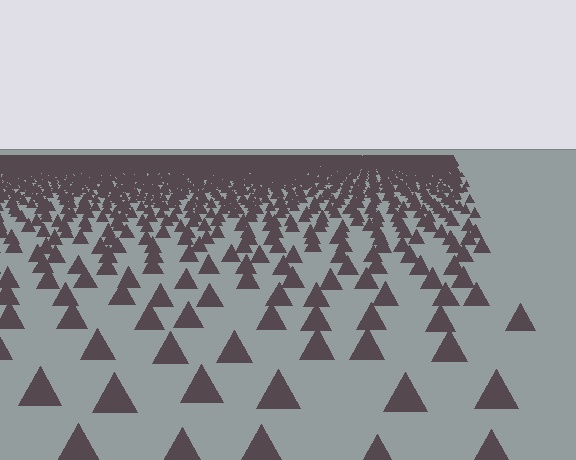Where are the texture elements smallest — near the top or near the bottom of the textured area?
Near the top.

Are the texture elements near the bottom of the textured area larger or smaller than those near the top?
Larger. Near the bottom, elements are closer to the viewer and appear at a bigger on-screen size.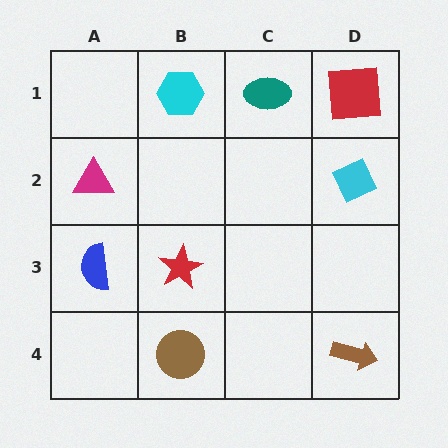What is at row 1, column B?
A cyan hexagon.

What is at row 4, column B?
A brown circle.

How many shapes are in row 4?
2 shapes.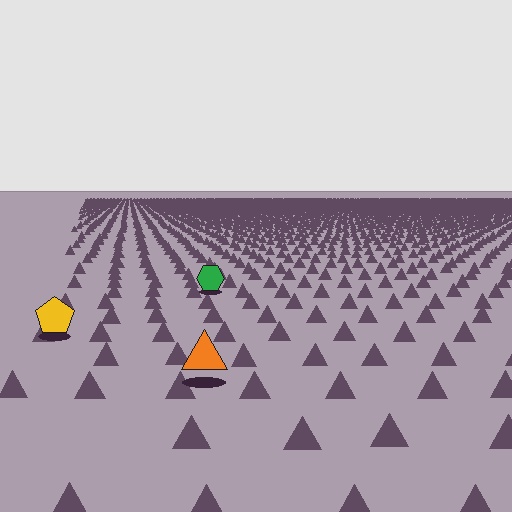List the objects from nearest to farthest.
From nearest to farthest: the orange triangle, the yellow pentagon, the green hexagon.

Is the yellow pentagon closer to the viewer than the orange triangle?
No. The orange triangle is closer — you can tell from the texture gradient: the ground texture is coarser near it.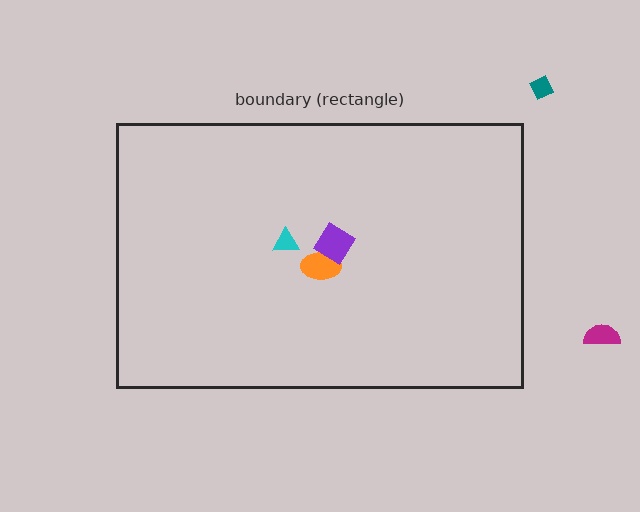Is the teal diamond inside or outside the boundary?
Outside.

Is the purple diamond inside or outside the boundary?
Inside.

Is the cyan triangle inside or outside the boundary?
Inside.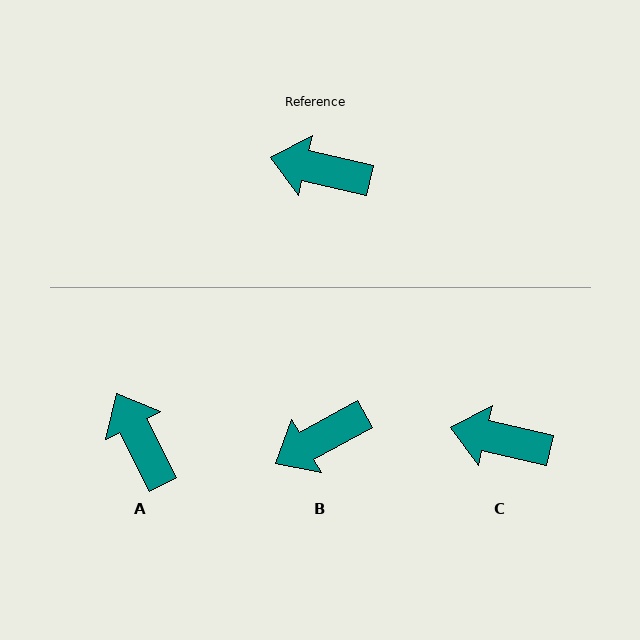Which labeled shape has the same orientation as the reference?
C.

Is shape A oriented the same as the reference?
No, it is off by about 50 degrees.